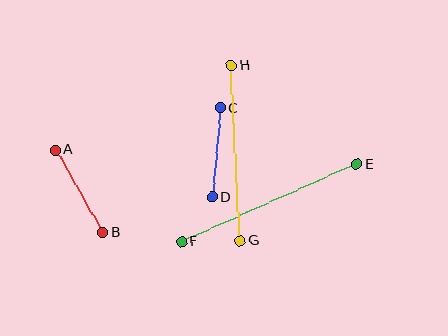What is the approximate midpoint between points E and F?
The midpoint is at approximately (269, 203) pixels.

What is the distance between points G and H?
The distance is approximately 176 pixels.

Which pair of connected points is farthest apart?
Points E and F are farthest apart.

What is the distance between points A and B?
The distance is approximately 95 pixels.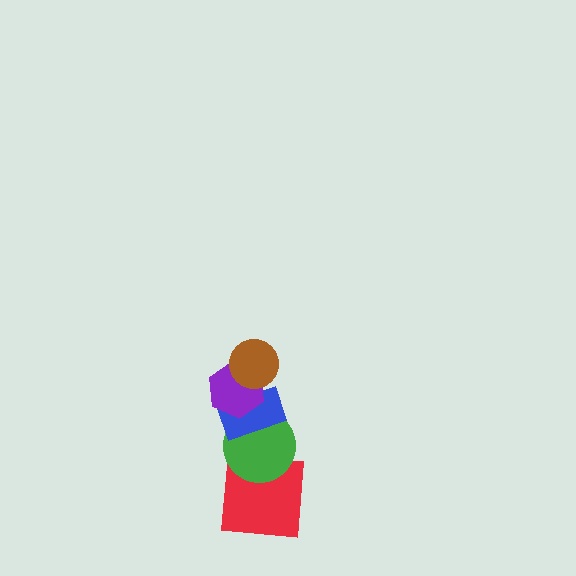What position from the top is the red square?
The red square is 5th from the top.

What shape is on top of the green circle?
The blue rectangle is on top of the green circle.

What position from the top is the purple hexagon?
The purple hexagon is 2nd from the top.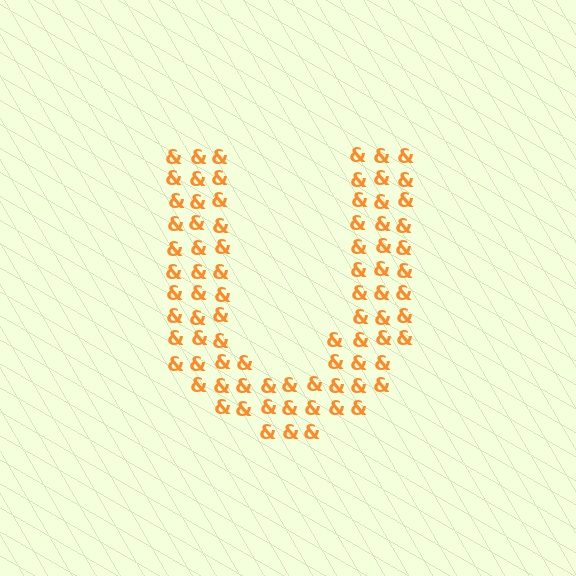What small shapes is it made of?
It is made of small ampersands.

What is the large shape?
The large shape is the letter U.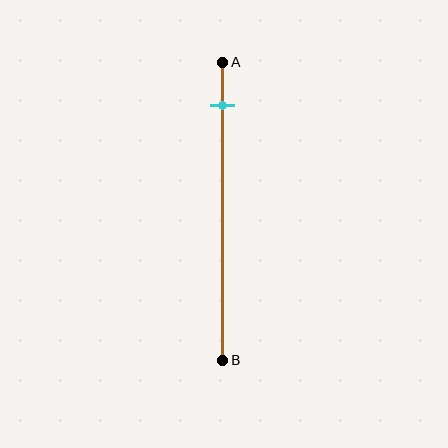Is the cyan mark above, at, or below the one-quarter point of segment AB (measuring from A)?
The cyan mark is above the one-quarter point of segment AB.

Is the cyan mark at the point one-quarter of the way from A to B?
No, the mark is at about 15% from A, not at the 25% one-quarter point.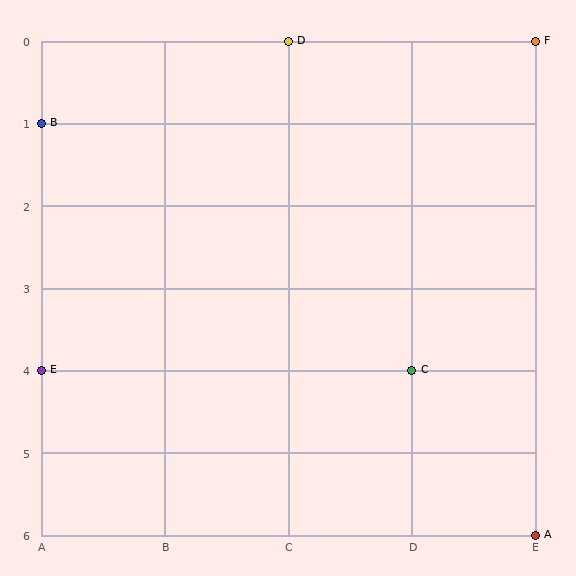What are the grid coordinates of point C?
Point C is at grid coordinates (D, 4).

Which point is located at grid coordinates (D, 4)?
Point C is at (D, 4).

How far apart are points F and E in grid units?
Points F and E are 4 columns and 4 rows apart (about 5.7 grid units diagonally).